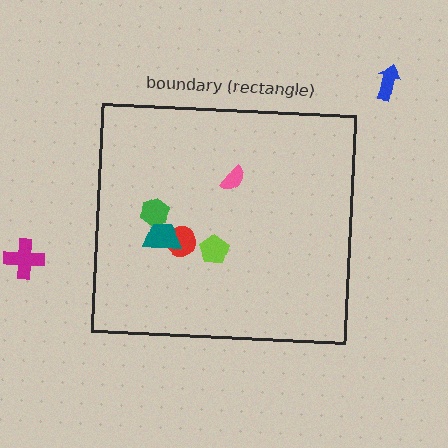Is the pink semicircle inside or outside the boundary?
Inside.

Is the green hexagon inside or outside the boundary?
Inside.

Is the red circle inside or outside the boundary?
Inside.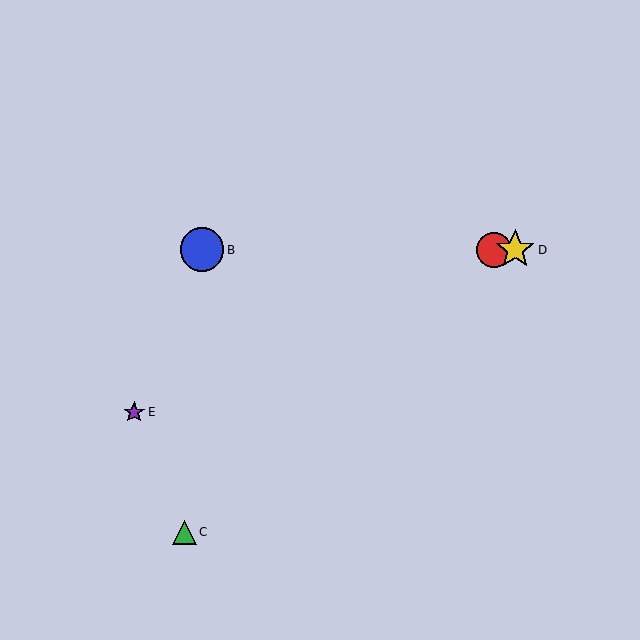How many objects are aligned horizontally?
3 objects (A, B, D) are aligned horizontally.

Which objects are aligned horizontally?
Objects A, B, D are aligned horizontally.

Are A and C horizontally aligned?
No, A is at y≈250 and C is at y≈533.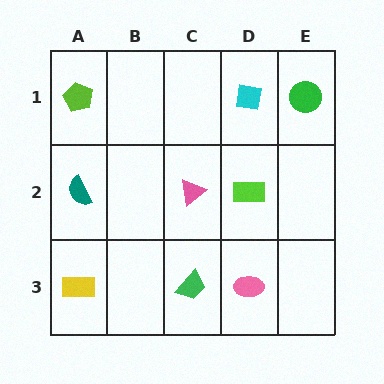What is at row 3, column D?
A pink ellipse.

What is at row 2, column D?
A lime rectangle.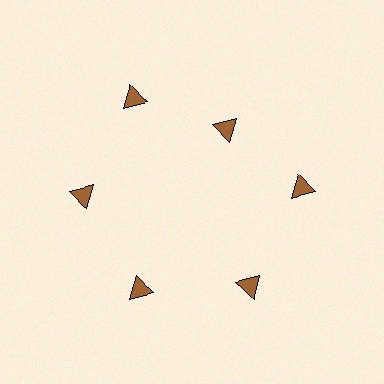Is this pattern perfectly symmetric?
No. The 6 brown triangles are arranged in a ring, but one element near the 1 o'clock position is pulled inward toward the center, breaking the 6-fold rotational symmetry.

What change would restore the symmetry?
The symmetry would be restored by moving it outward, back onto the ring so that all 6 triangles sit at equal angles and equal distance from the center.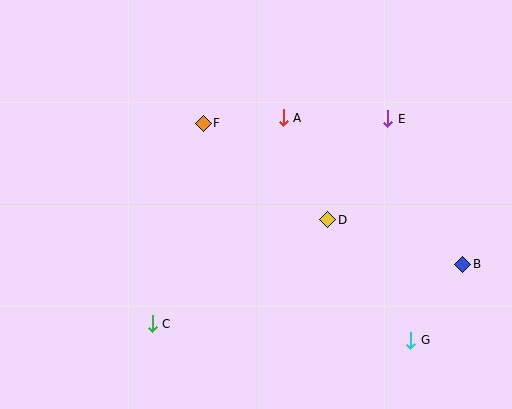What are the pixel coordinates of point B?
Point B is at (463, 264).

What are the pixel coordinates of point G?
Point G is at (411, 340).